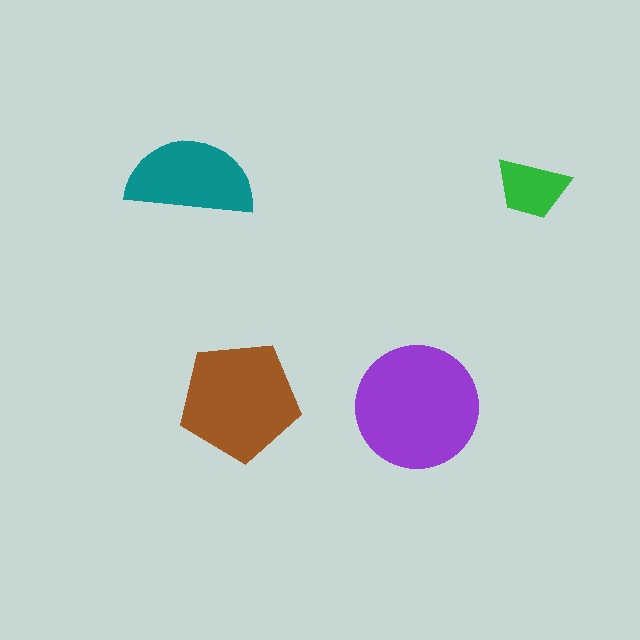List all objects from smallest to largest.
The green trapezoid, the teal semicircle, the brown pentagon, the purple circle.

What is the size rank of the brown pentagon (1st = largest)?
2nd.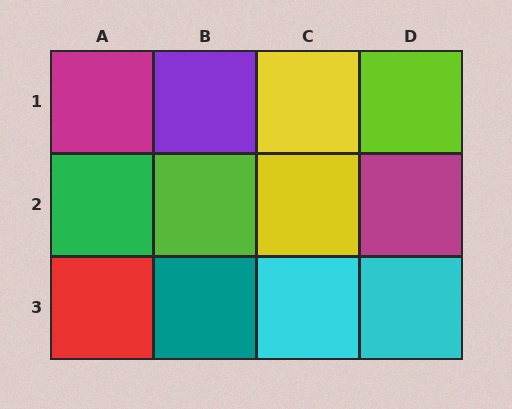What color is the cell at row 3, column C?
Cyan.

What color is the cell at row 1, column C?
Yellow.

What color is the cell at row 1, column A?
Magenta.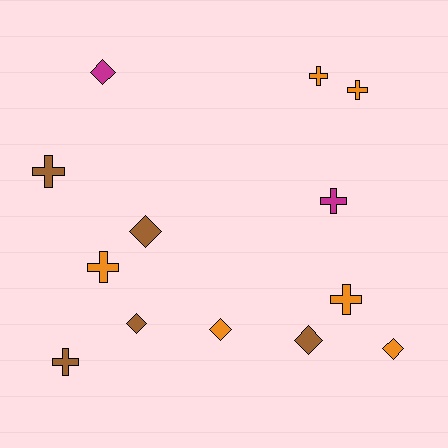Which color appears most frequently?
Orange, with 6 objects.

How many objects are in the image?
There are 13 objects.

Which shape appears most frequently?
Cross, with 7 objects.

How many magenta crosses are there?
There is 1 magenta cross.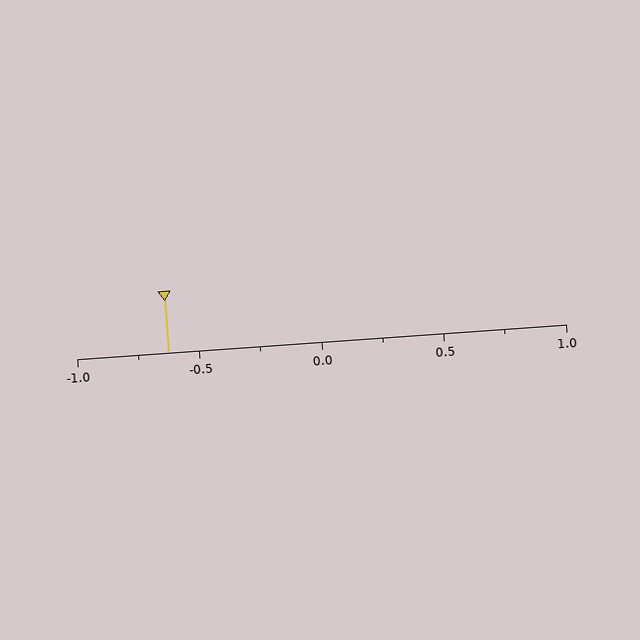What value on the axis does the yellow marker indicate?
The marker indicates approximately -0.62.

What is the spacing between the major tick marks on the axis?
The major ticks are spaced 0.5 apart.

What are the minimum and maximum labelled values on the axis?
The axis runs from -1.0 to 1.0.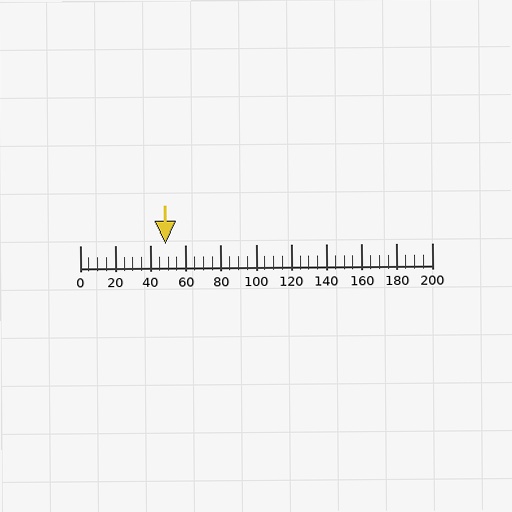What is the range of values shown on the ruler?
The ruler shows values from 0 to 200.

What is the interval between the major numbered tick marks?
The major tick marks are spaced 20 units apart.